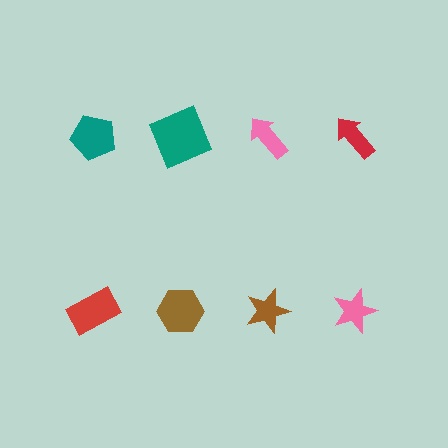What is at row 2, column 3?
A brown star.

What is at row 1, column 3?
A pink arrow.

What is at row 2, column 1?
A red rectangle.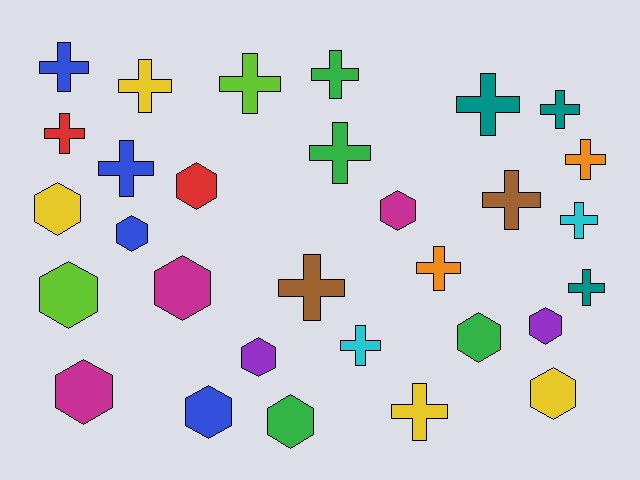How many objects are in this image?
There are 30 objects.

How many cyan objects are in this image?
There are 2 cyan objects.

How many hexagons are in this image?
There are 13 hexagons.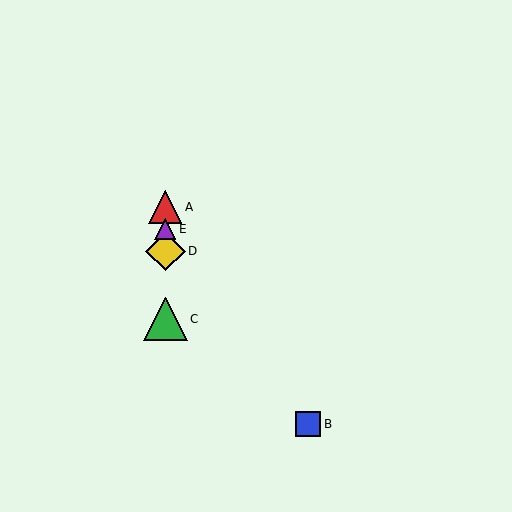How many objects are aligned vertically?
4 objects (A, C, D, E) are aligned vertically.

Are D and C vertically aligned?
Yes, both are at x≈165.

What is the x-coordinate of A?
Object A is at x≈165.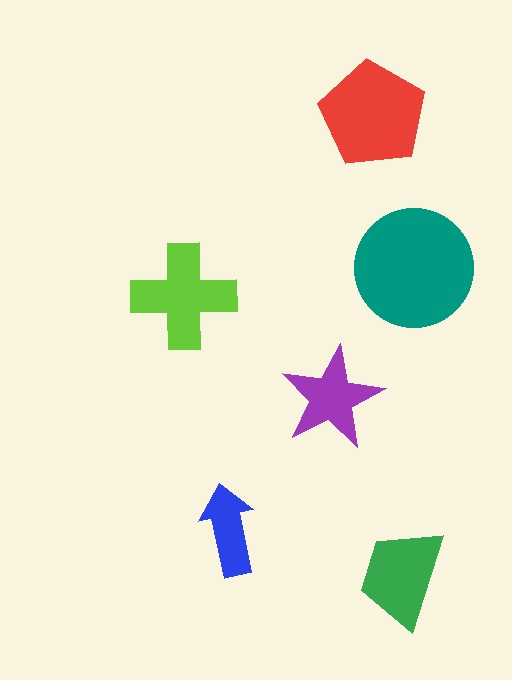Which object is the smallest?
The blue arrow.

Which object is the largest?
The teal circle.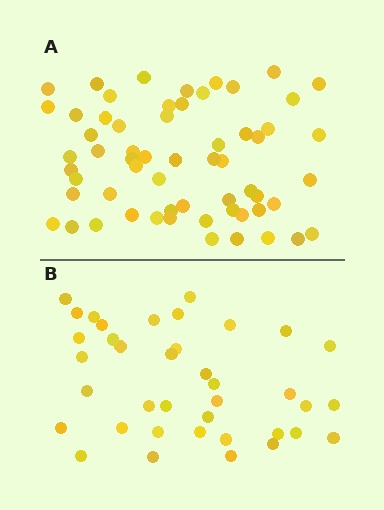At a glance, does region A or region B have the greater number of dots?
Region A (the top region) has more dots.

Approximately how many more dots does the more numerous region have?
Region A has approximately 20 more dots than region B.